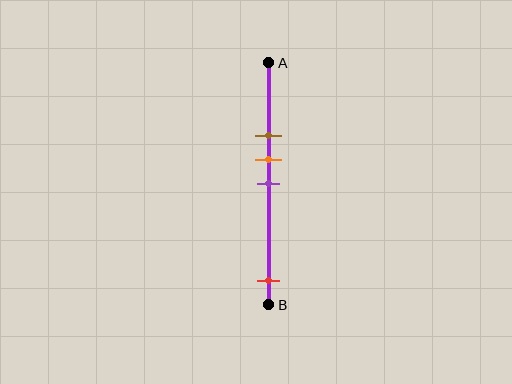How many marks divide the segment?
There are 4 marks dividing the segment.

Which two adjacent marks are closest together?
The orange and purple marks are the closest adjacent pair.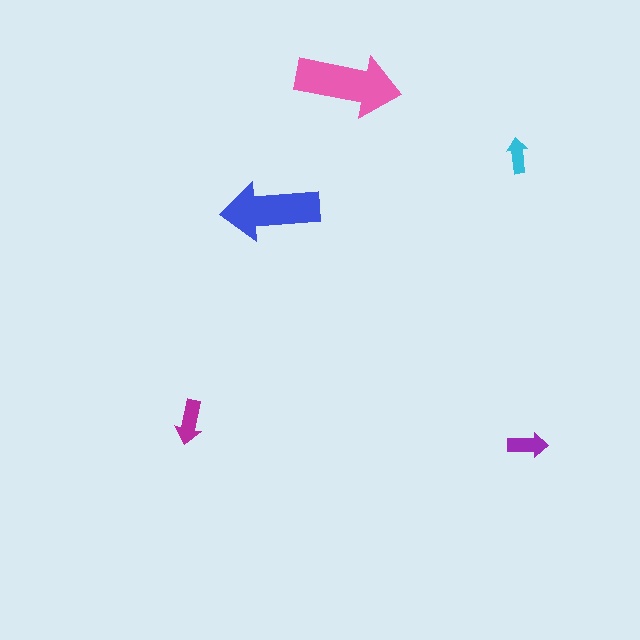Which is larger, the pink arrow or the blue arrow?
The pink one.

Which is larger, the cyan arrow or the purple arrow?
The purple one.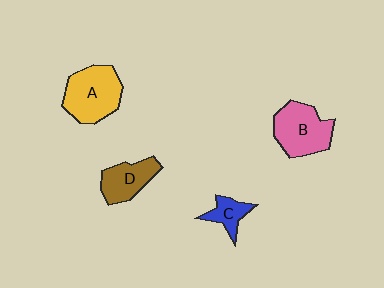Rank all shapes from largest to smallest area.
From largest to smallest: A (yellow), B (pink), D (brown), C (blue).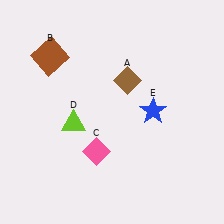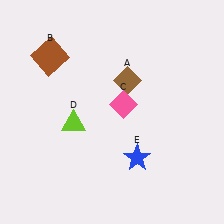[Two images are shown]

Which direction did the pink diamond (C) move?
The pink diamond (C) moved up.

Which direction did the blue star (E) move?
The blue star (E) moved down.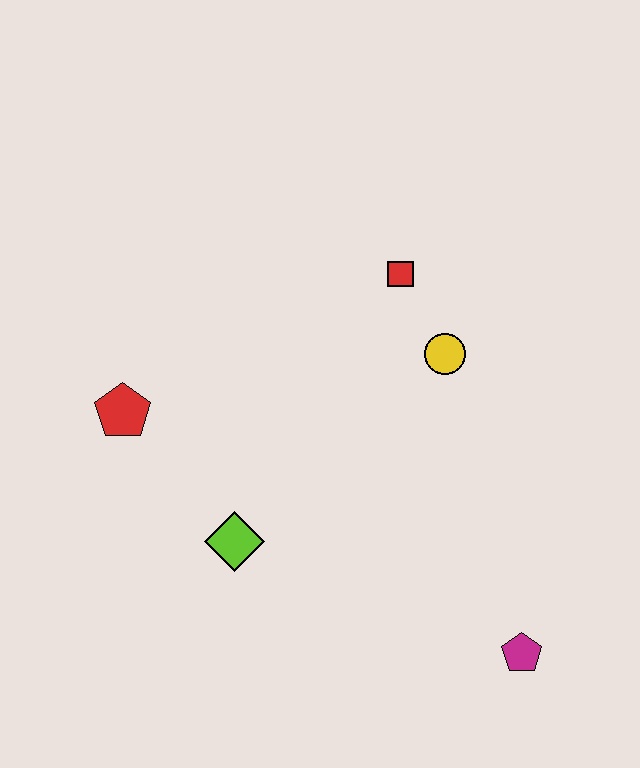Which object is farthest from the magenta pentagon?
The red pentagon is farthest from the magenta pentagon.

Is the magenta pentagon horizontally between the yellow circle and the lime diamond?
No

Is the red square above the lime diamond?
Yes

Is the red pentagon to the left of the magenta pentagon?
Yes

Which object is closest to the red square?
The yellow circle is closest to the red square.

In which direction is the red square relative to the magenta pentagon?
The red square is above the magenta pentagon.